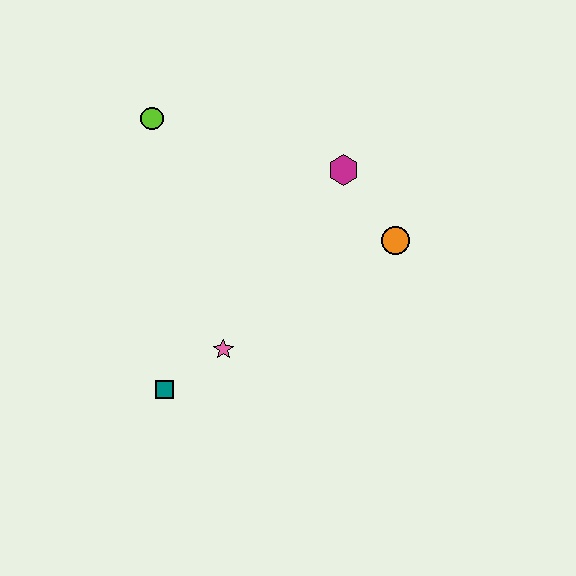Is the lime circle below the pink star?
No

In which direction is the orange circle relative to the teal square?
The orange circle is to the right of the teal square.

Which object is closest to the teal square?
The pink star is closest to the teal square.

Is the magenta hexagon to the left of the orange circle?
Yes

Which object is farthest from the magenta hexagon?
The teal square is farthest from the magenta hexagon.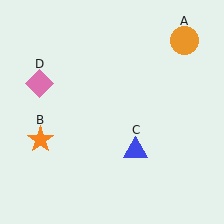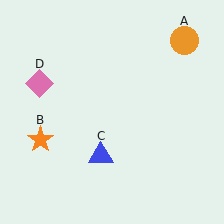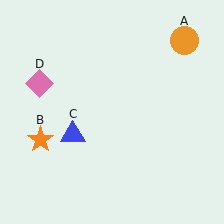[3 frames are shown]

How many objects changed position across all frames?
1 object changed position: blue triangle (object C).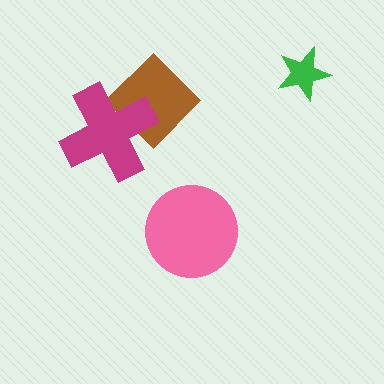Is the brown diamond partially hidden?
Yes, it is partially covered by another shape.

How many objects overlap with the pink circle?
0 objects overlap with the pink circle.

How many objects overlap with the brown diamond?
1 object overlaps with the brown diamond.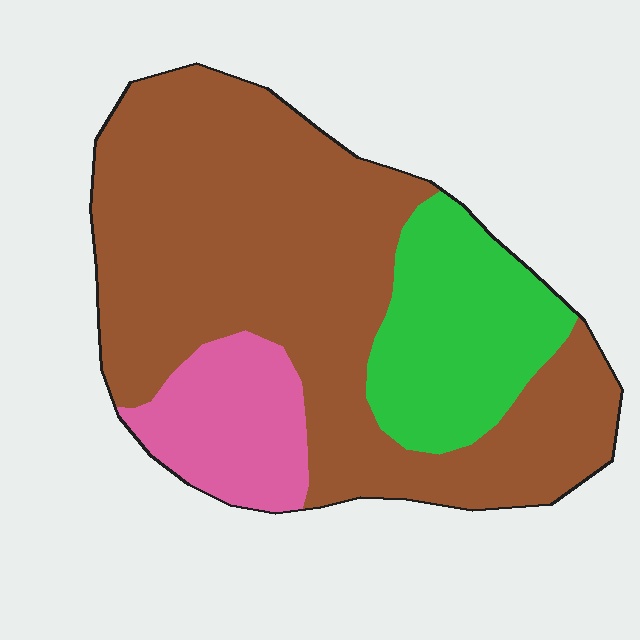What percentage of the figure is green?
Green covers around 20% of the figure.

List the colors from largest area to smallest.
From largest to smallest: brown, green, pink.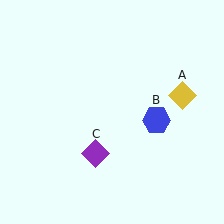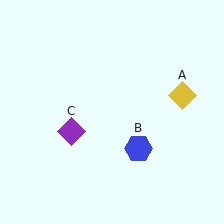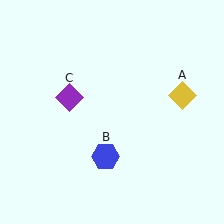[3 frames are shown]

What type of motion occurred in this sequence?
The blue hexagon (object B), purple diamond (object C) rotated clockwise around the center of the scene.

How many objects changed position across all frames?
2 objects changed position: blue hexagon (object B), purple diamond (object C).